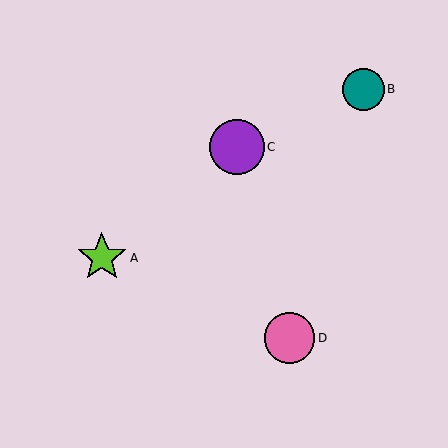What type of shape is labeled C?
Shape C is a purple circle.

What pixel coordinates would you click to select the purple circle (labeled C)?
Click at (237, 147) to select the purple circle C.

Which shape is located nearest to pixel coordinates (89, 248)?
The lime star (labeled A) at (102, 258) is nearest to that location.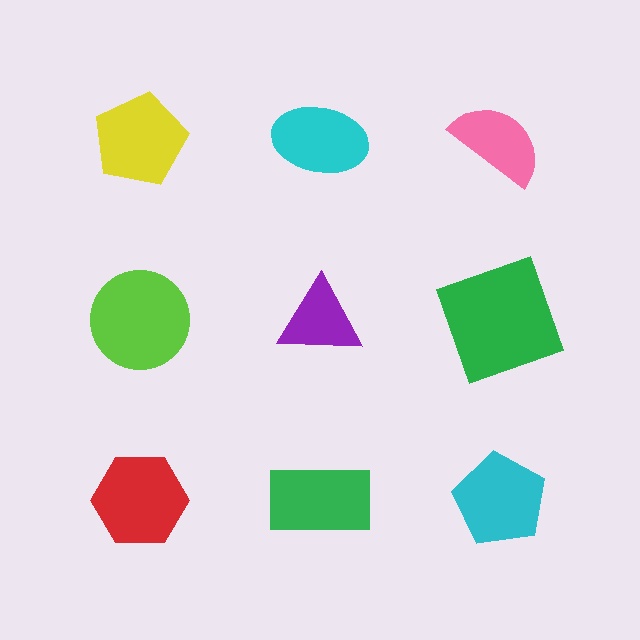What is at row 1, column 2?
A cyan ellipse.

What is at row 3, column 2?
A green rectangle.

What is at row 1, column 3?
A pink semicircle.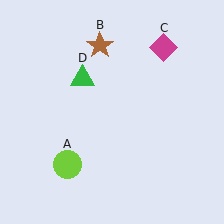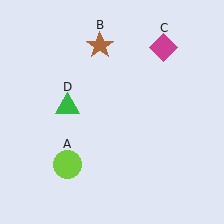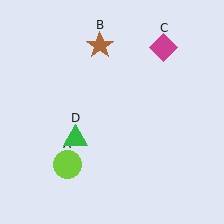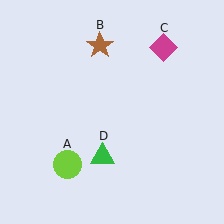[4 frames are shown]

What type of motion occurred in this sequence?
The green triangle (object D) rotated counterclockwise around the center of the scene.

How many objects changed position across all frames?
1 object changed position: green triangle (object D).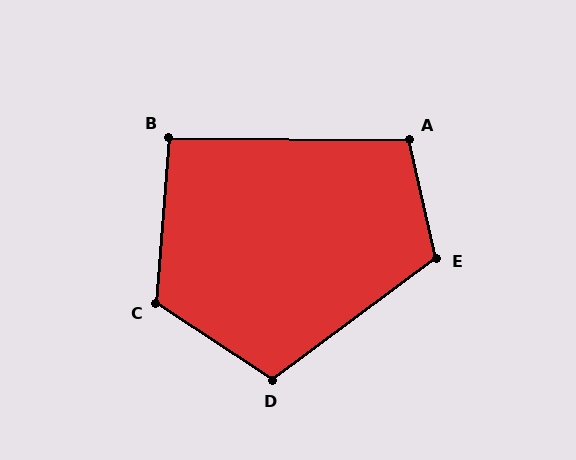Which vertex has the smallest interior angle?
B, at approximately 94 degrees.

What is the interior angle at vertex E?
Approximately 114 degrees (obtuse).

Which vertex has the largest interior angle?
C, at approximately 119 degrees.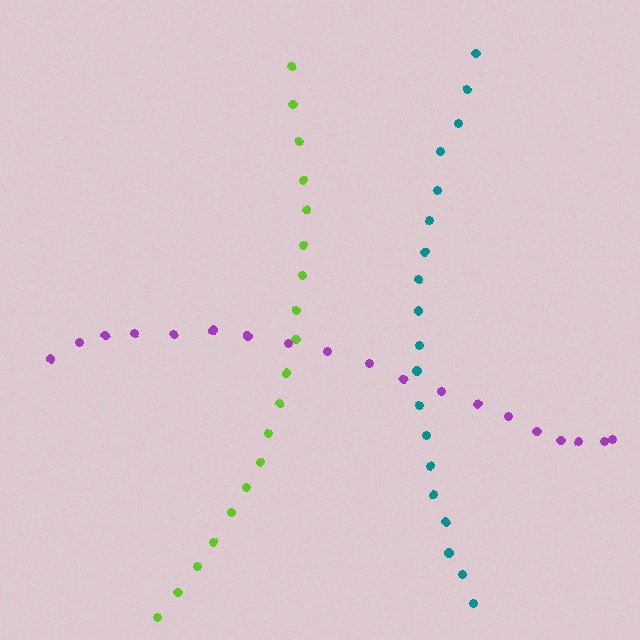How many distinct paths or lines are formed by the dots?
There are 3 distinct paths.